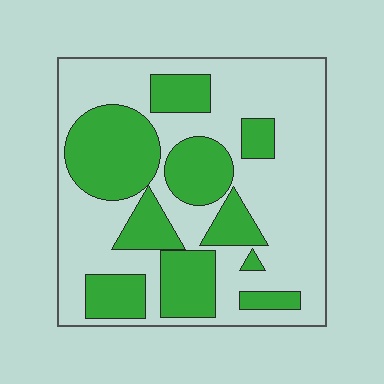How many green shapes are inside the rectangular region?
10.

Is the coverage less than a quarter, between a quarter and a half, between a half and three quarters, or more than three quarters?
Between a quarter and a half.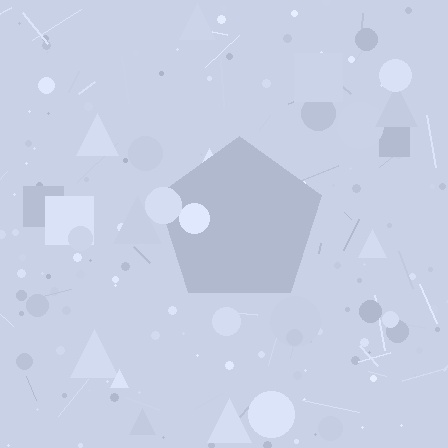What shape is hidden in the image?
A pentagon is hidden in the image.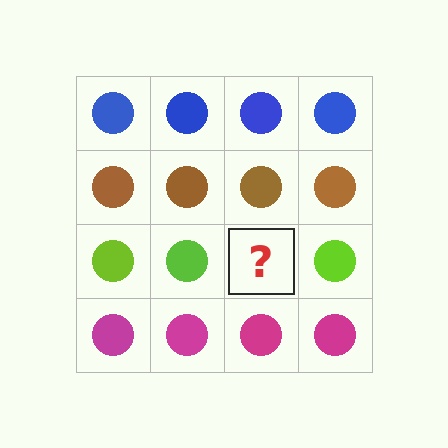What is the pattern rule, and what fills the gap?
The rule is that each row has a consistent color. The gap should be filled with a lime circle.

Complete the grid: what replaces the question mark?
The question mark should be replaced with a lime circle.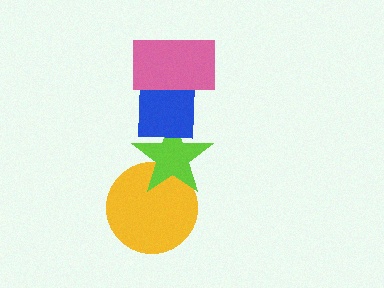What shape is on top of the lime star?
The blue square is on top of the lime star.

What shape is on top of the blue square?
The pink rectangle is on top of the blue square.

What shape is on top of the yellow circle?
The lime star is on top of the yellow circle.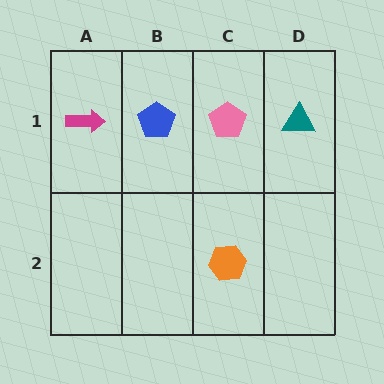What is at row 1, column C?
A pink pentagon.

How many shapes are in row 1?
4 shapes.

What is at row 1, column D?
A teal triangle.